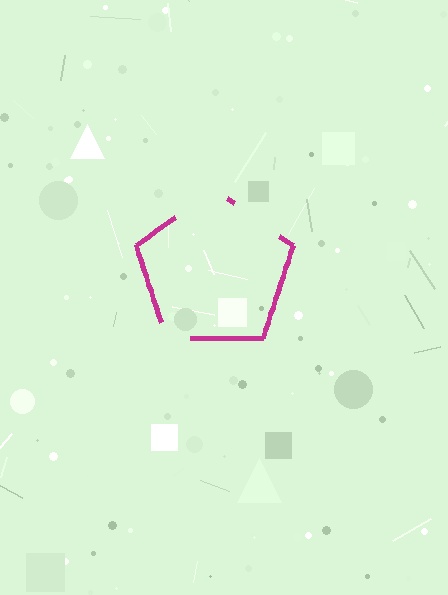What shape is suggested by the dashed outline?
The dashed outline suggests a pentagon.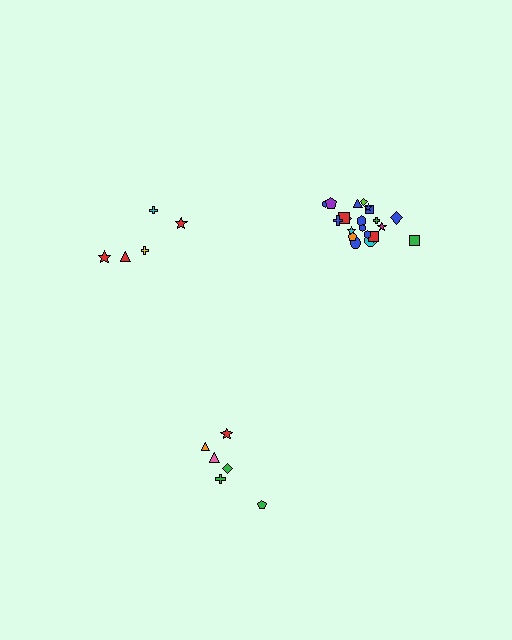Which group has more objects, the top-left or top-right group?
The top-right group.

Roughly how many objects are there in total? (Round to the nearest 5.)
Roughly 35 objects in total.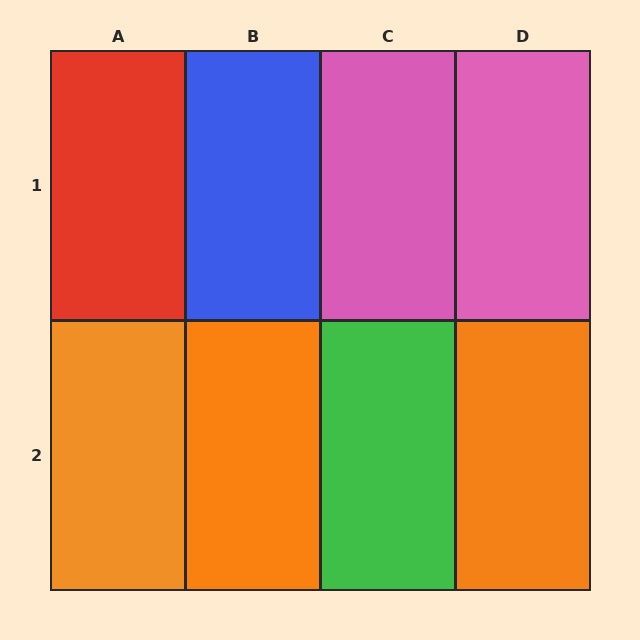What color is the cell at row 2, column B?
Orange.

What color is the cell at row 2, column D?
Orange.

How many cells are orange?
3 cells are orange.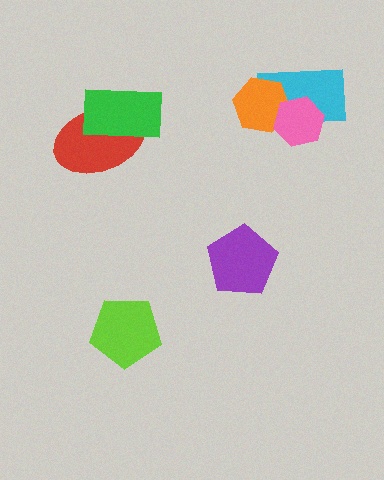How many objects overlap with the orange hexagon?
2 objects overlap with the orange hexagon.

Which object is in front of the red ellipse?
The green rectangle is in front of the red ellipse.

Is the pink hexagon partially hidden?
No, no other shape covers it.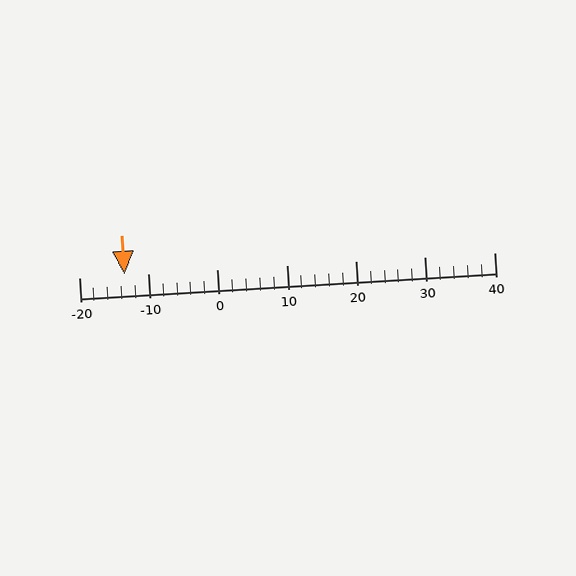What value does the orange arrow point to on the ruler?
The orange arrow points to approximately -14.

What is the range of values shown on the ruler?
The ruler shows values from -20 to 40.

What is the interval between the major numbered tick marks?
The major tick marks are spaced 10 units apart.